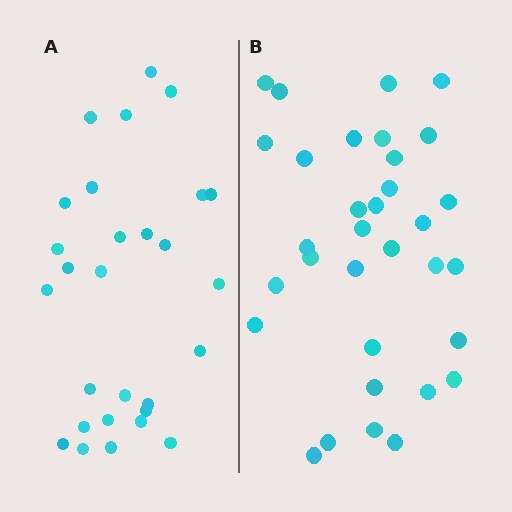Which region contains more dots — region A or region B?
Region B (the right region) has more dots.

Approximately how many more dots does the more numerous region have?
Region B has about 5 more dots than region A.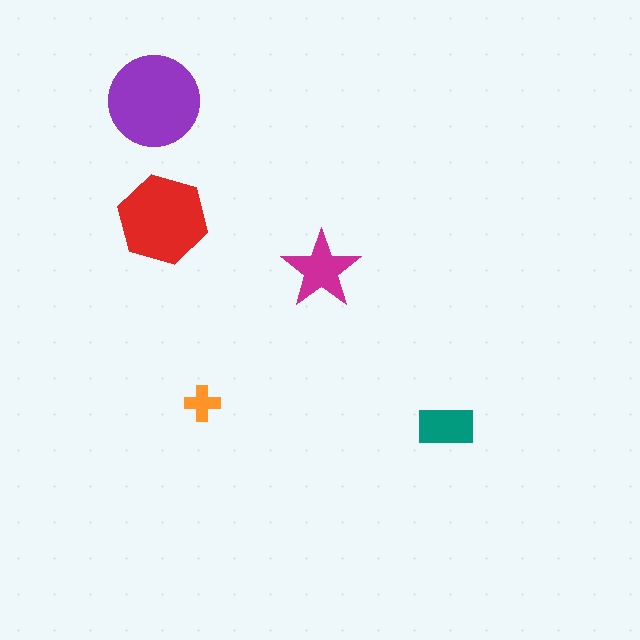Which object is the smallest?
The orange cross.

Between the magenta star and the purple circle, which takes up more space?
The purple circle.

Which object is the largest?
The purple circle.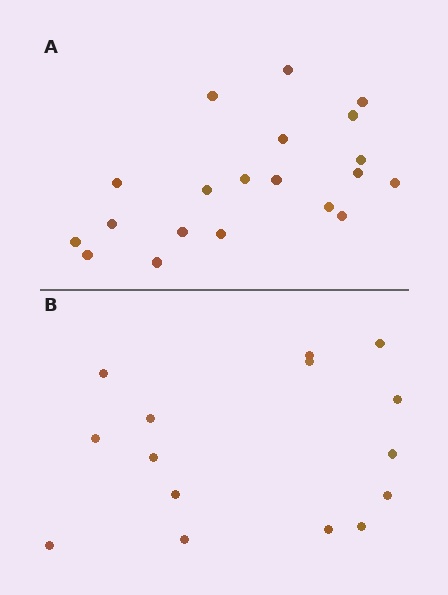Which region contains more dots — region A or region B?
Region A (the top region) has more dots.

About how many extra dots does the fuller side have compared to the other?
Region A has about 5 more dots than region B.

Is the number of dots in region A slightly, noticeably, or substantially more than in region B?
Region A has noticeably more, but not dramatically so. The ratio is roughly 1.3 to 1.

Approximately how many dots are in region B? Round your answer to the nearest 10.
About 20 dots. (The exact count is 15, which rounds to 20.)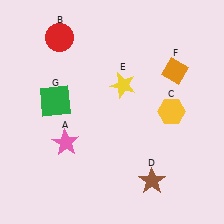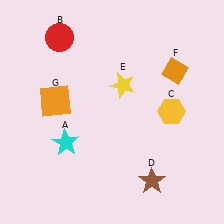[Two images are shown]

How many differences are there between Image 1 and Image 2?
There are 2 differences between the two images.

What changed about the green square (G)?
In Image 1, G is green. In Image 2, it changed to orange.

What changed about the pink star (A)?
In Image 1, A is pink. In Image 2, it changed to cyan.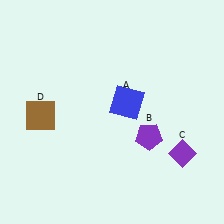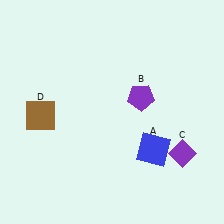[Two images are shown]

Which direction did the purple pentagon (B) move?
The purple pentagon (B) moved up.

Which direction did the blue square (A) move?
The blue square (A) moved down.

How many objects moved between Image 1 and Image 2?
2 objects moved between the two images.